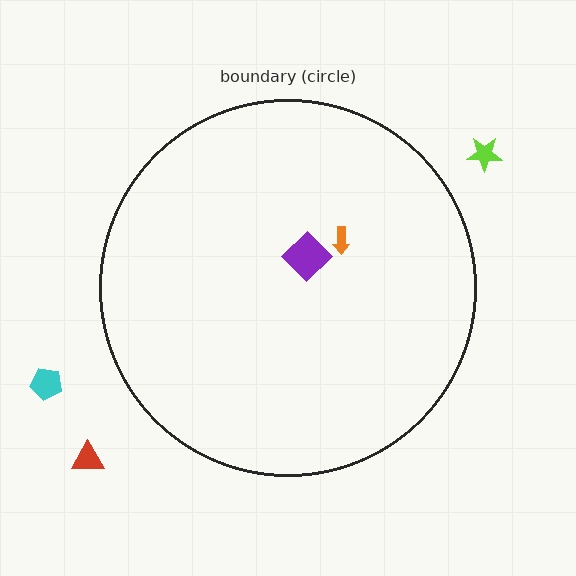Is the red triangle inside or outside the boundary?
Outside.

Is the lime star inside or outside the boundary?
Outside.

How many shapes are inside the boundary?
2 inside, 3 outside.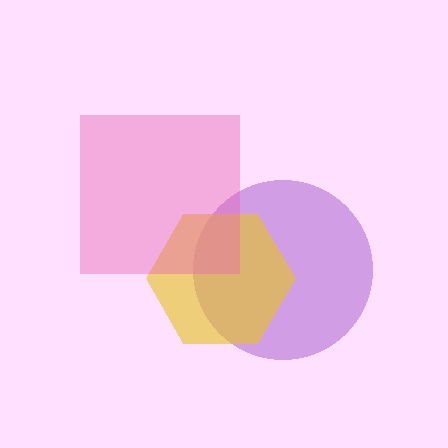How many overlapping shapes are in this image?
There are 3 overlapping shapes in the image.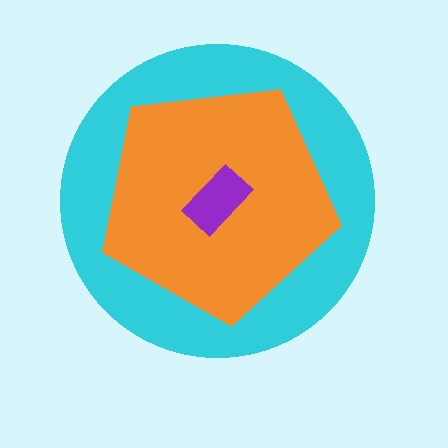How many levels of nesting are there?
3.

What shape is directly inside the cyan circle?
The orange pentagon.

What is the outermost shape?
The cyan circle.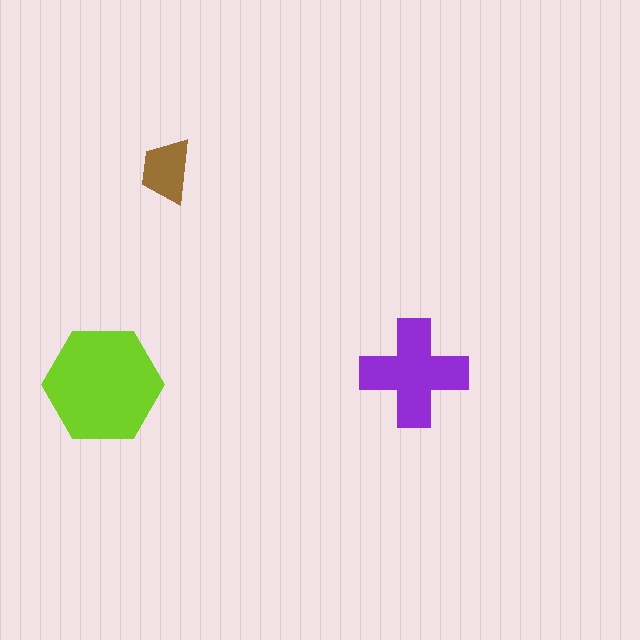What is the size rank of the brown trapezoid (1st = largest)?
3rd.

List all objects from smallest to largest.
The brown trapezoid, the purple cross, the lime hexagon.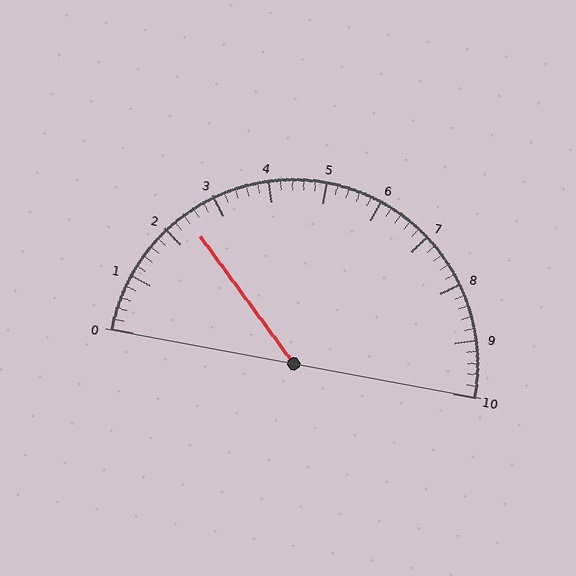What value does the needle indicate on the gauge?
The needle indicates approximately 2.4.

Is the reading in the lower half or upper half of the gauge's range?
The reading is in the lower half of the range (0 to 10).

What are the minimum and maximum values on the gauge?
The gauge ranges from 0 to 10.